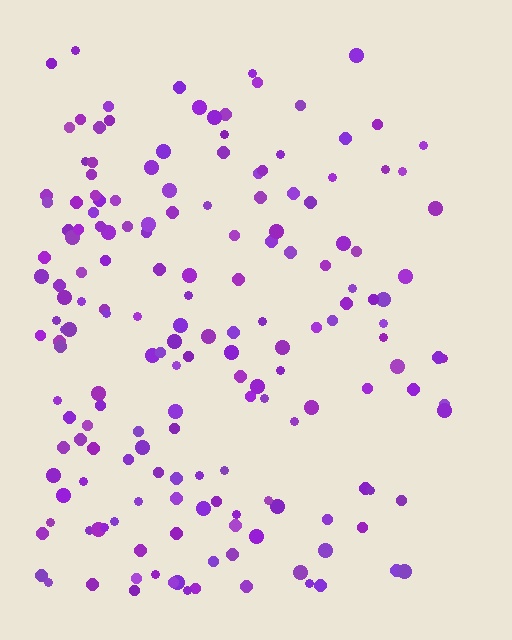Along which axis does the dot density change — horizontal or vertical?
Horizontal.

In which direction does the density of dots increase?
From right to left, with the left side densest.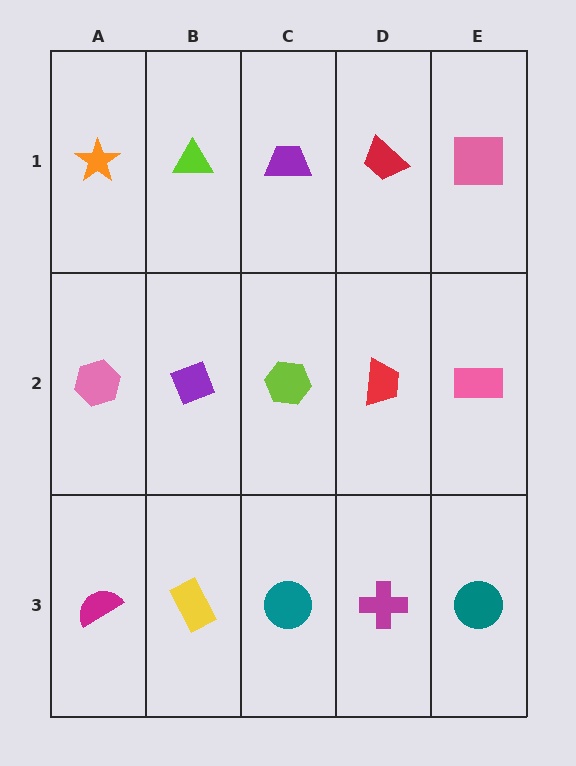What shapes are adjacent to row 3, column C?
A lime hexagon (row 2, column C), a yellow rectangle (row 3, column B), a magenta cross (row 3, column D).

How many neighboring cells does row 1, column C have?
3.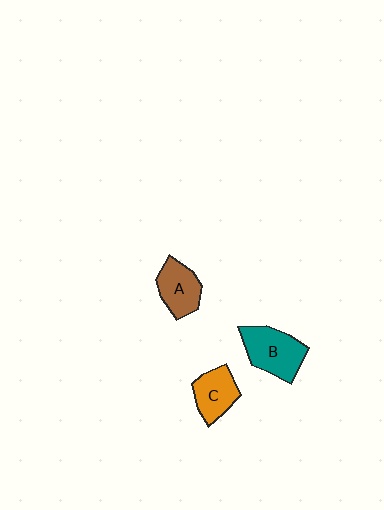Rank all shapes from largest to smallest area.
From largest to smallest: B (teal), A (brown), C (orange).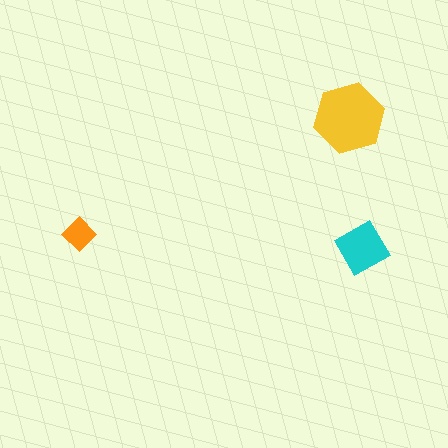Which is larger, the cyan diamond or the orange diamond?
The cyan diamond.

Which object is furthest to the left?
The orange diamond is leftmost.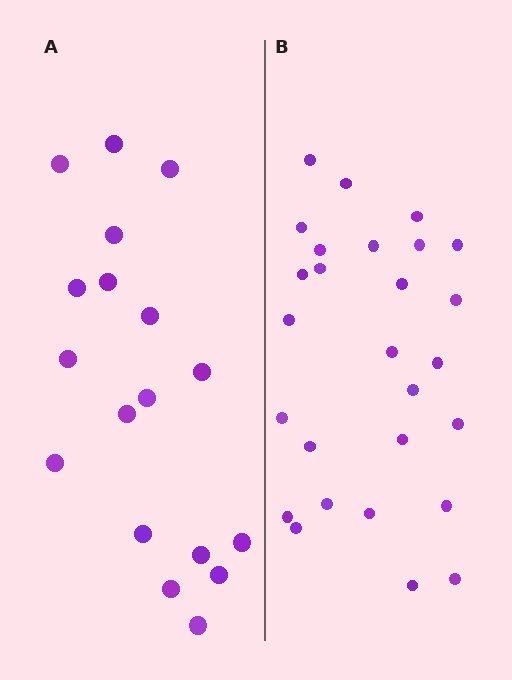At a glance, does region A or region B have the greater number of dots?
Region B (the right region) has more dots.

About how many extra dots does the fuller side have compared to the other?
Region B has roughly 8 or so more dots than region A.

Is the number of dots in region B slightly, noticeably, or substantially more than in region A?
Region B has substantially more. The ratio is roughly 1.5 to 1.